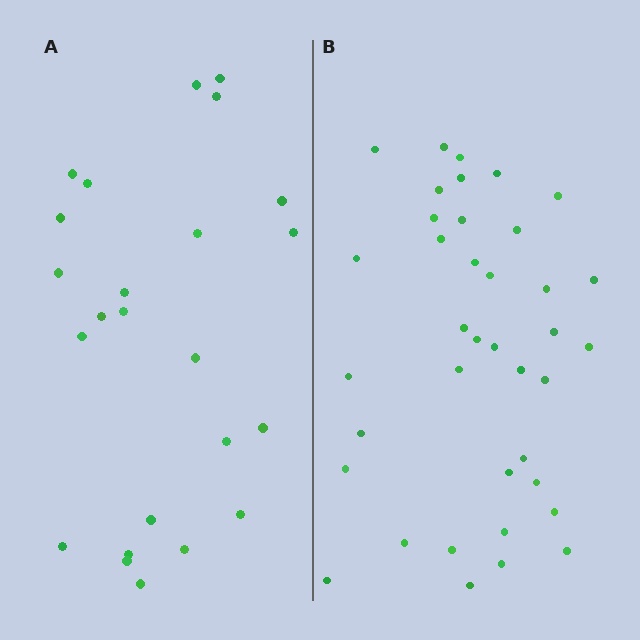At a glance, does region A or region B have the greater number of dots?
Region B (the right region) has more dots.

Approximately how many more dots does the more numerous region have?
Region B has approximately 15 more dots than region A.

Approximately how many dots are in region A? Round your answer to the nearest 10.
About 20 dots. (The exact count is 24, which rounds to 20.)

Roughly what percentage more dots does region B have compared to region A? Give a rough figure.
About 60% more.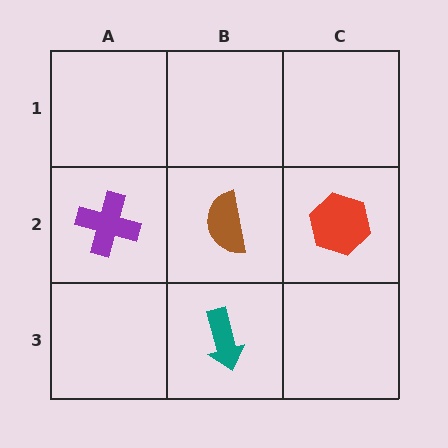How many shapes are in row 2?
3 shapes.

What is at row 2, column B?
A brown semicircle.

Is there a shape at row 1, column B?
No, that cell is empty.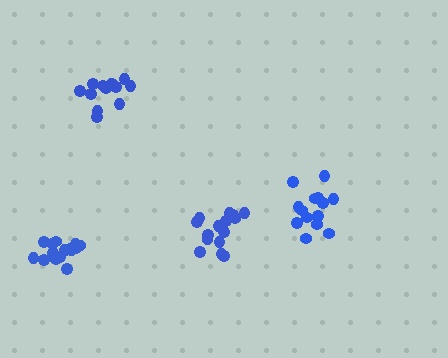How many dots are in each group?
Group 1: 13 dots, Group 2: 15 dots, Group 3: 14 dots, Group 4: 16 dots (58 total).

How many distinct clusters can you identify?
There are 4 distinct clusters.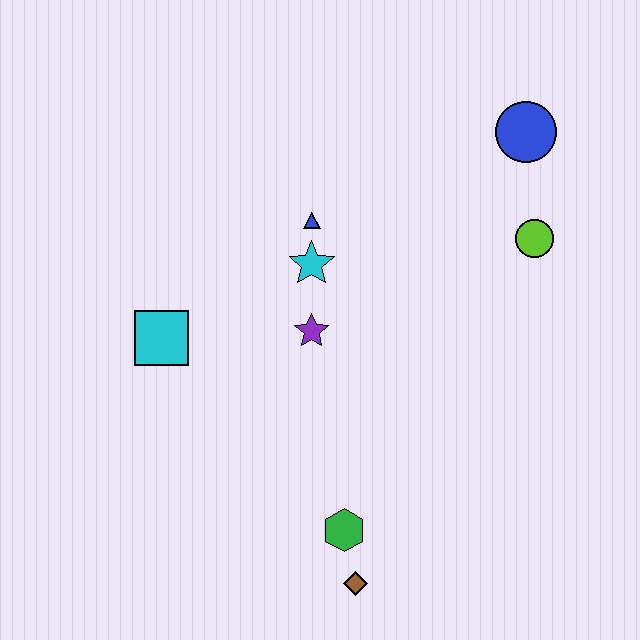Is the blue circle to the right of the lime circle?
No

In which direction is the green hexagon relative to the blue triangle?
The green hexagon is below the blue triangle.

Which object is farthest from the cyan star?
The brown diamond is farthest from the cyan star.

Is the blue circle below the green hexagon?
No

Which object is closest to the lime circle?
The blue circle is closest to the lime circle.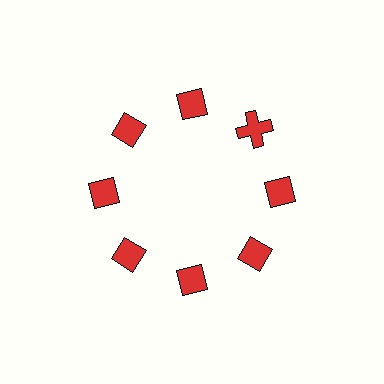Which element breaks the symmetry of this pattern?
The red cross at roughly the 2 o'clock position breaks the symmetry. All other shapes are red diamonds.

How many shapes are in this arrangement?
There are 8 shapes arranged in a ring pattern.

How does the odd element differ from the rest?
It has a different shape: cross instead of diamond.